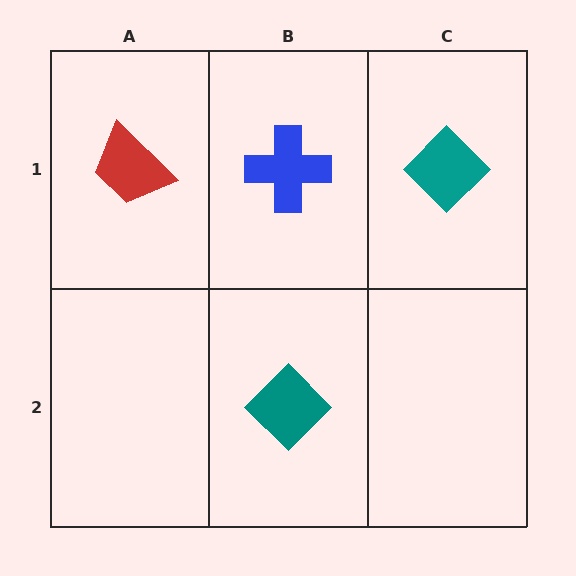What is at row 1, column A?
A red trapezoid.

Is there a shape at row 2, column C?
No, that cell is empty.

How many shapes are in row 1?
3 shapes.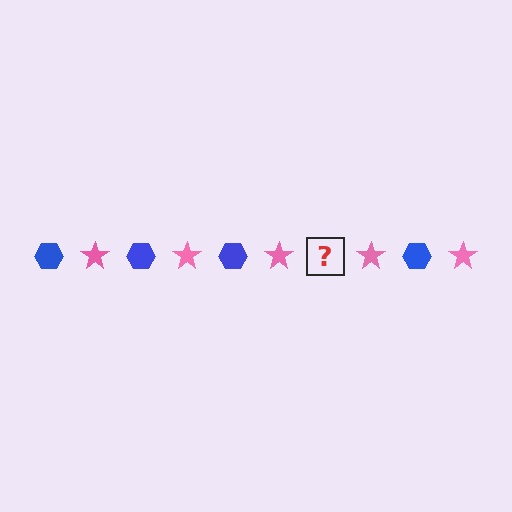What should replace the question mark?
The question mark should be replaced with a blue hexagon.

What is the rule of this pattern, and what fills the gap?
The rule is that the pattern alternates between blue hexagon and pink star. The gap should be filled with a blue hexagon.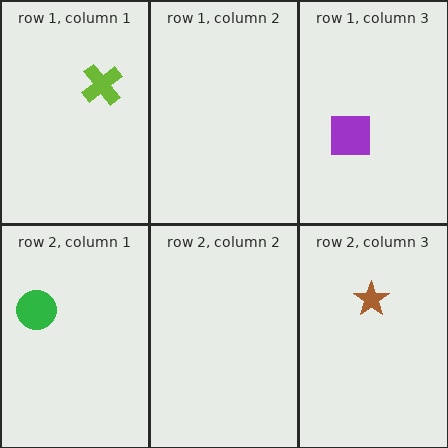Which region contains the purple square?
The row 1, column 3 region.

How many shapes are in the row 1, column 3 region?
1.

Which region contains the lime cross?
The row 1, column 1 region.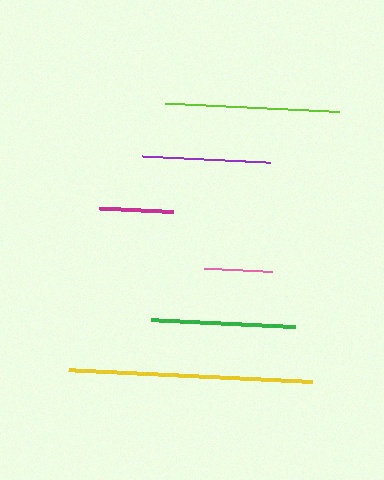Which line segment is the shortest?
The pink line is the shortest at approximately 68 pixels.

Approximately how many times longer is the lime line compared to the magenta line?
The lime line is approximately 2.4 times the length of the magenta line.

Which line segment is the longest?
The yellow line is the longest at approximately 244 pixels.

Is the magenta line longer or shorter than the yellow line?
The yellow line is longer than the magenta line.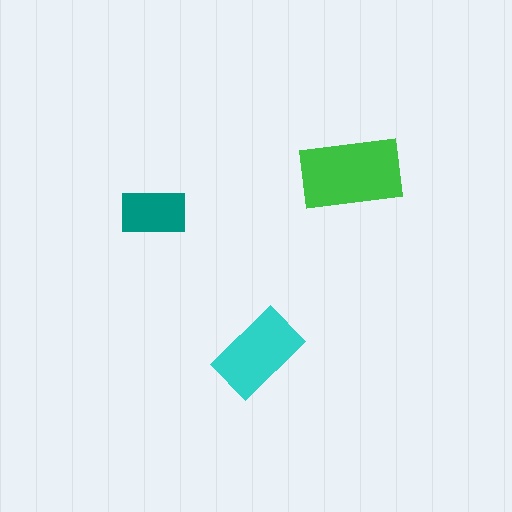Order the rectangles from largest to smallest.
the green one, the cyan one, the teal one.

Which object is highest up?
The green rectangle is topmost.